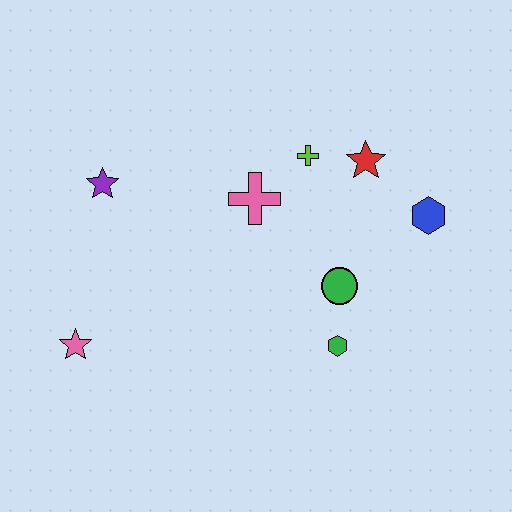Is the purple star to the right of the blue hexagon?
No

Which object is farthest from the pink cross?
The pink star is farthest from the pink cross.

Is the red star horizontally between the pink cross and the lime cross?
No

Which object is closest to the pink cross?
The lime cross is closest to the pink cross.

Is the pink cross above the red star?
No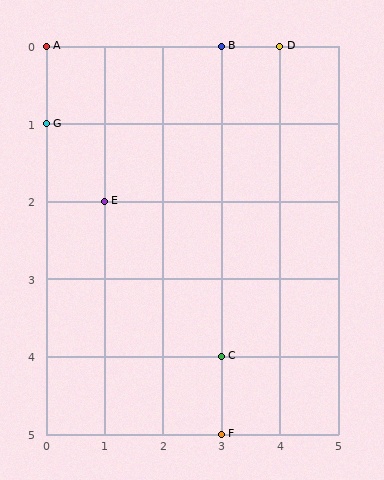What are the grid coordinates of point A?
Point A is at grid coordinates (0, 0).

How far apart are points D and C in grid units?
Points D and C are 1 column and 4 rows apart (about 4.1 grid units diagonally).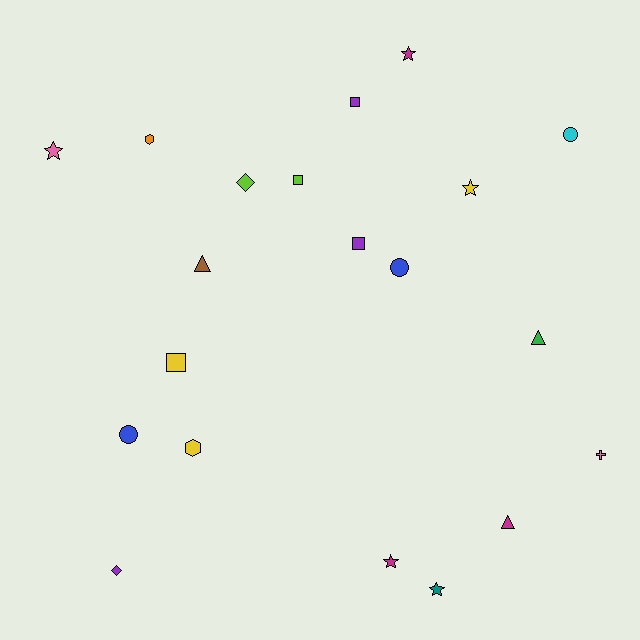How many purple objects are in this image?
There are 3 purple objects.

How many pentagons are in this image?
There are no pentagons.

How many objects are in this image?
There are 20 objects.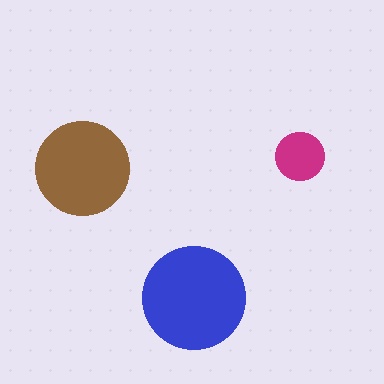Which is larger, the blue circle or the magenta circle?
The blue one.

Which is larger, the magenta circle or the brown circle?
The brown one.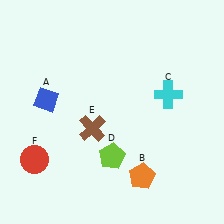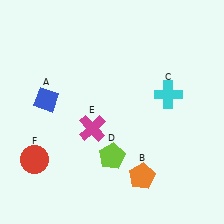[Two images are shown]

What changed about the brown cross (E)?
In Image 1, E is brown. In Image 2, it changed to magenta.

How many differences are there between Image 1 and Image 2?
There is 1 difference between the two images.